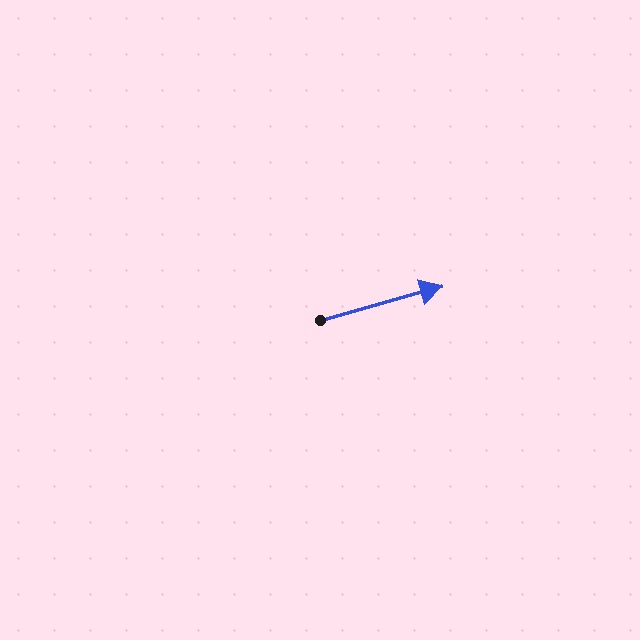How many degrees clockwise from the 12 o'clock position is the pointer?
Approximately 74 degrees.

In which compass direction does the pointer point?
East.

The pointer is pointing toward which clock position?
Roughly 2 o'clock.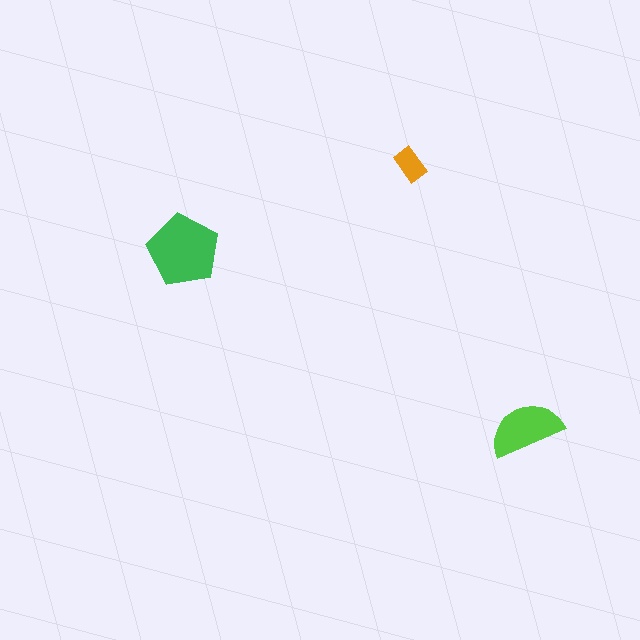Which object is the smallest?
The orange rectangle.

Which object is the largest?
The green pentagon.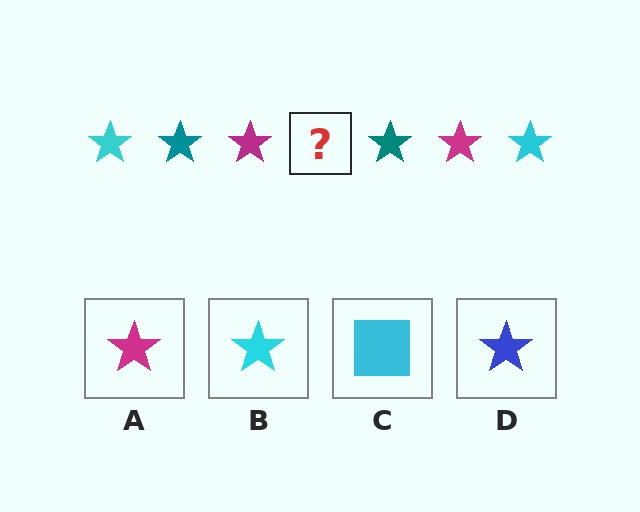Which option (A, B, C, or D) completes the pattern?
B.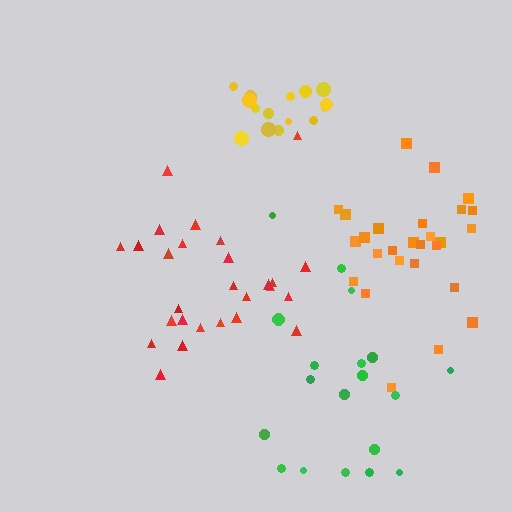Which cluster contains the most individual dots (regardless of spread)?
Red (27).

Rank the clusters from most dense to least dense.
yellow, orange, red, green.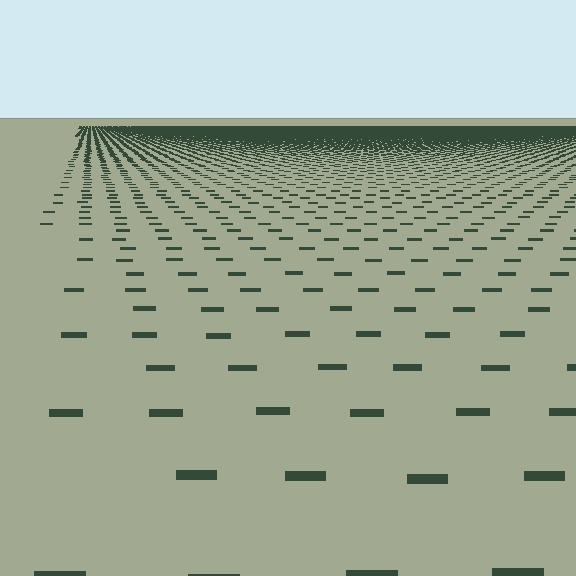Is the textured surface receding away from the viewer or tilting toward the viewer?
The surface is receding away from the viewer. Texture elements get smaller and denser toward the top.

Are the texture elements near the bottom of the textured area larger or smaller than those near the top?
Larger. Near the bottom, elements are closer to the viewer and appear at a bigger on-screen size.